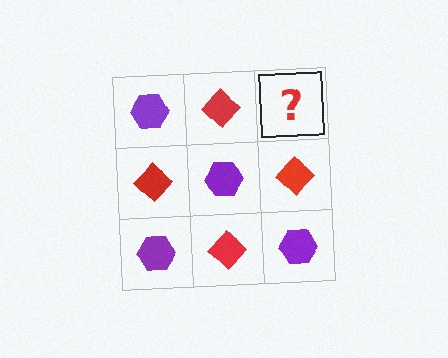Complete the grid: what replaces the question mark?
The question mark should be replaced with a purple hexagon.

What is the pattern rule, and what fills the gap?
The rule is that it alternates purple hexagon and red diamond in a checkerboard pattern. The gap should be filled with a purple hexagon.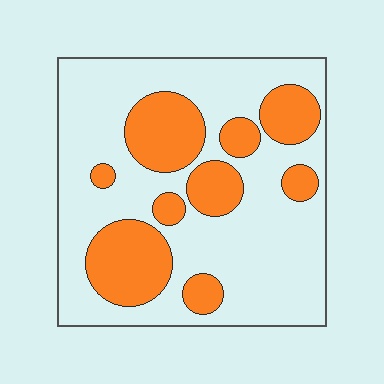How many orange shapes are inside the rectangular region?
9.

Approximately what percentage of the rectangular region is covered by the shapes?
Approximately 30%.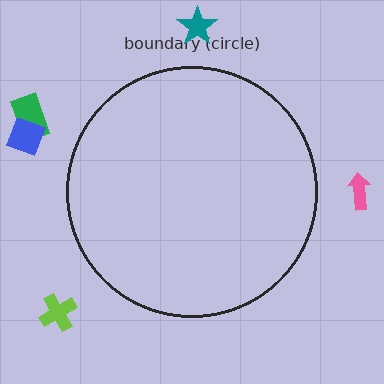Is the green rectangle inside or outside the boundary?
Outside.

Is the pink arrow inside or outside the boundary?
Outside.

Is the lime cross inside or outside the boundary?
Outside.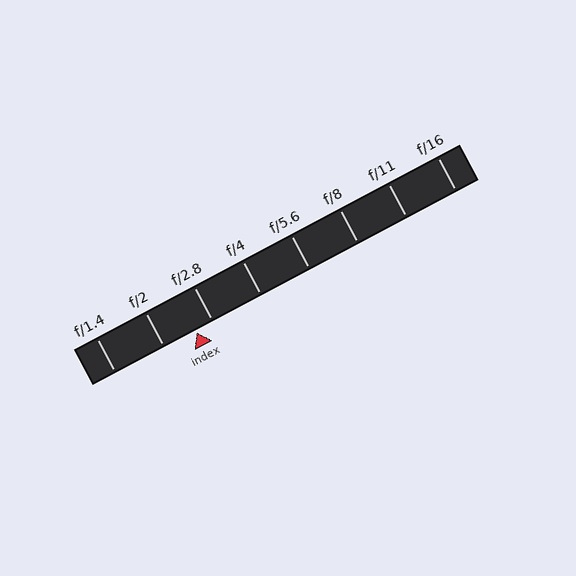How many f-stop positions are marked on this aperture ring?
There are 8 f-stop positions marked.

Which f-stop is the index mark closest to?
The index mark is closest to f/2.8.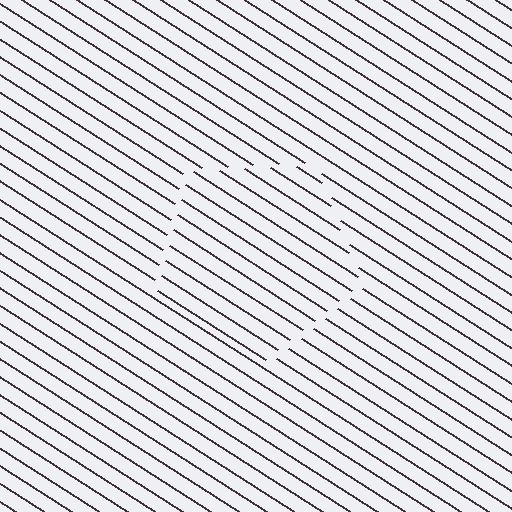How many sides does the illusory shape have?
5 sides — the line-ends trace a pentagon.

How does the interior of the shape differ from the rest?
The interior of the shape contains the same grating, shifted by half a period — the contour is defined by the phase discontinuity where line-ends from the inner and outer gratings abut.